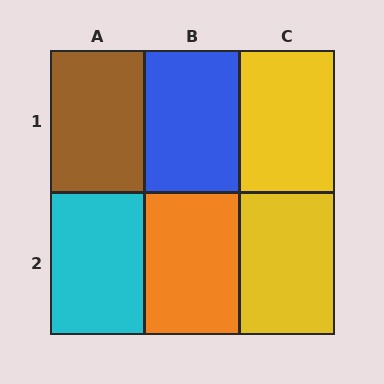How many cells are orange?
1 cell is orange.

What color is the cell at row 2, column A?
Cyan.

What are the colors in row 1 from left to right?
Brown, blue, yellow.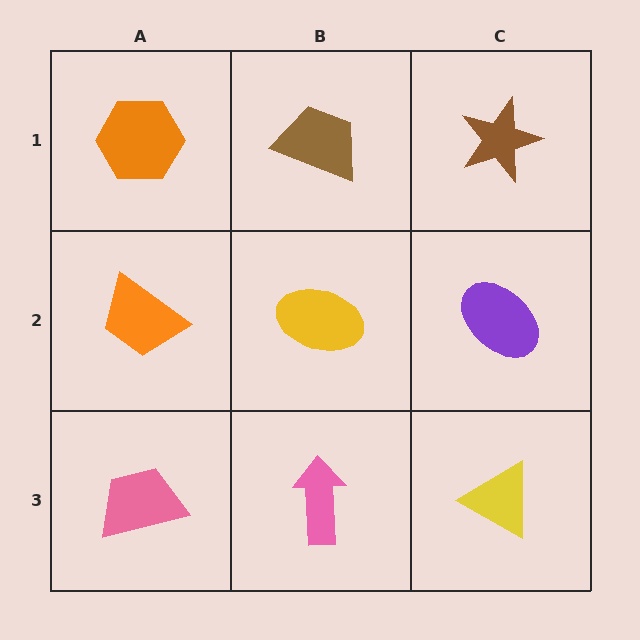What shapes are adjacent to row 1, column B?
A yellow ellipse (row 2, column B), an orange hexagon (row 1, column A), a brown star (row 1, column C).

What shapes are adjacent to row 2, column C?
A brown star (row 1, column C), a yellow triangle (row 3, column C), a yellow ellipse (row 2, column B).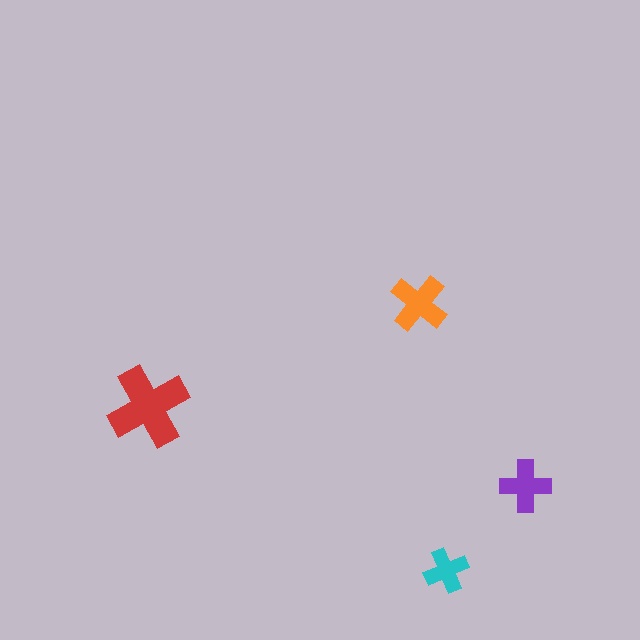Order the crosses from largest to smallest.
the red one, the orange one, the purple one, the cyan one.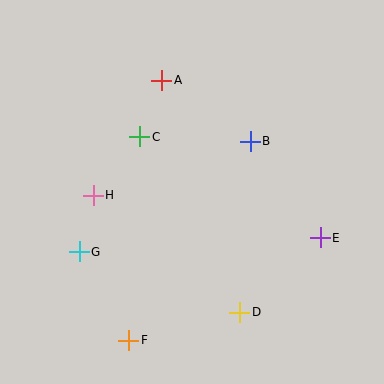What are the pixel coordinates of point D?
Point D is at (240, 312).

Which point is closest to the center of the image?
Point C at (140, 137) is closest to the center.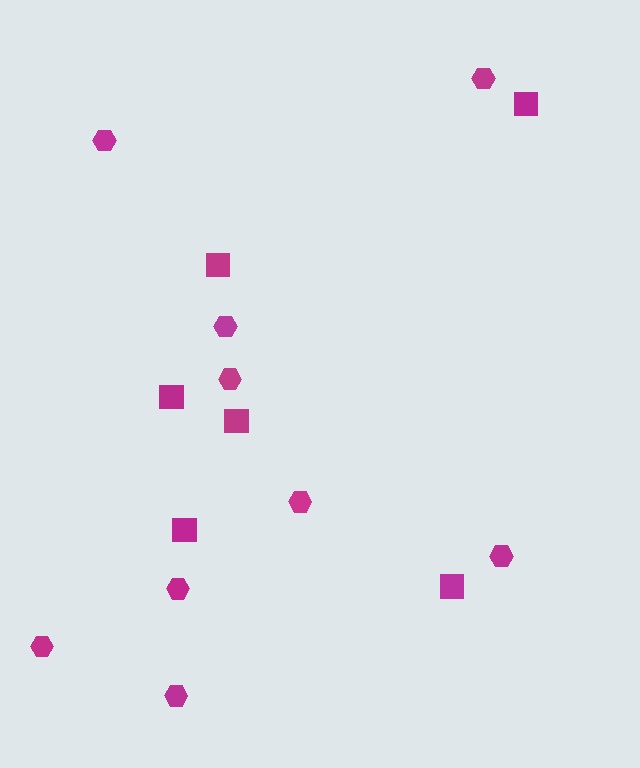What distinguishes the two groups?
There are 2 groups: one group of hexagons (9) and one group of squares (6).